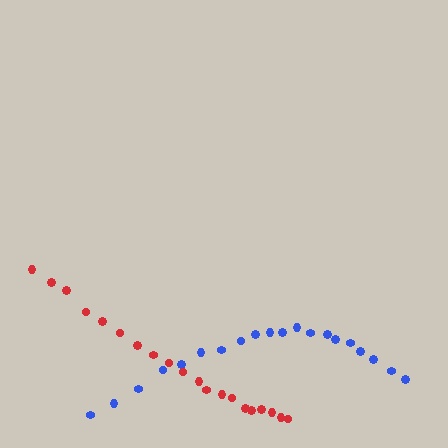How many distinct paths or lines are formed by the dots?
There are 2 distinct paths.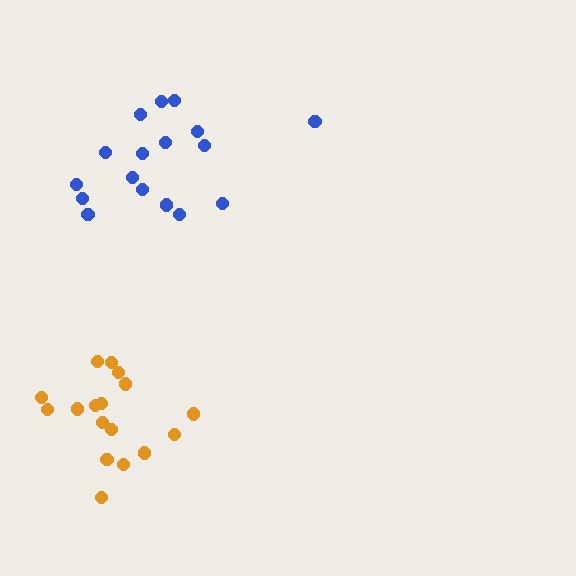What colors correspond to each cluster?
The clusters are colored: orange, blue.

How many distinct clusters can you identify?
There are 2 distinct clusters.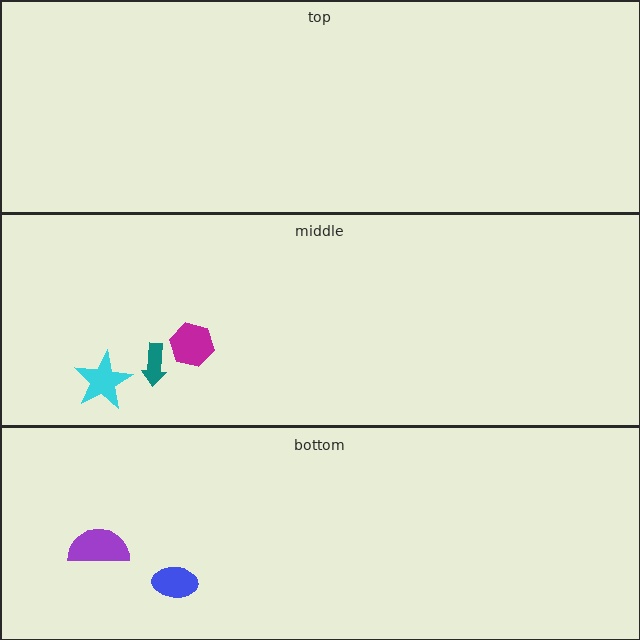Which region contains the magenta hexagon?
The middle region.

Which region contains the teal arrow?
The middle region.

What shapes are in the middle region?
The cyan star, the teal arrow, the magenta hexagon.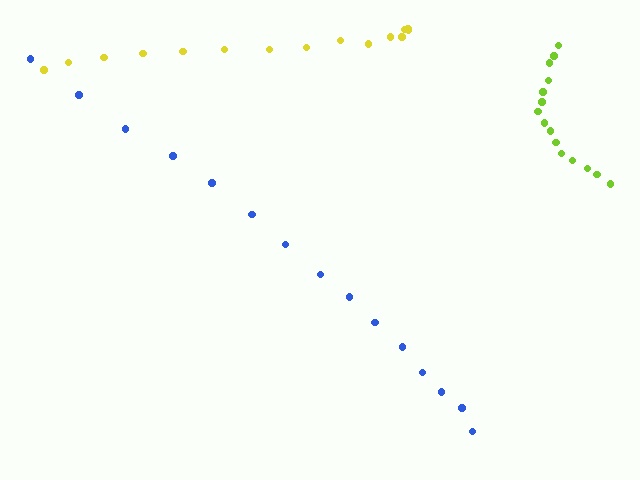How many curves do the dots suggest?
There are 3 distinct paths.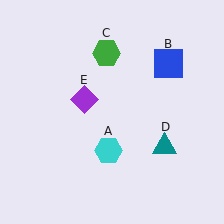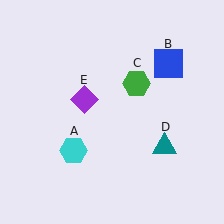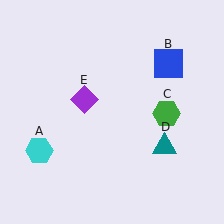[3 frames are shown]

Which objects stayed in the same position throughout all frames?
Blue square (object B) and teal triangle (object D) and purple diamond (object E) remained stationary.